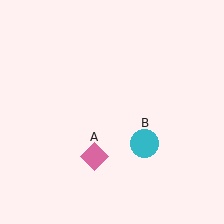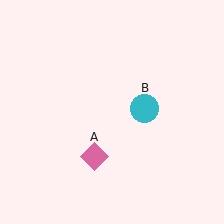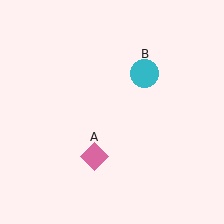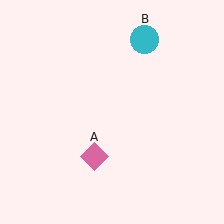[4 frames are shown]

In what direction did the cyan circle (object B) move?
The cyan circle (object B) moved up.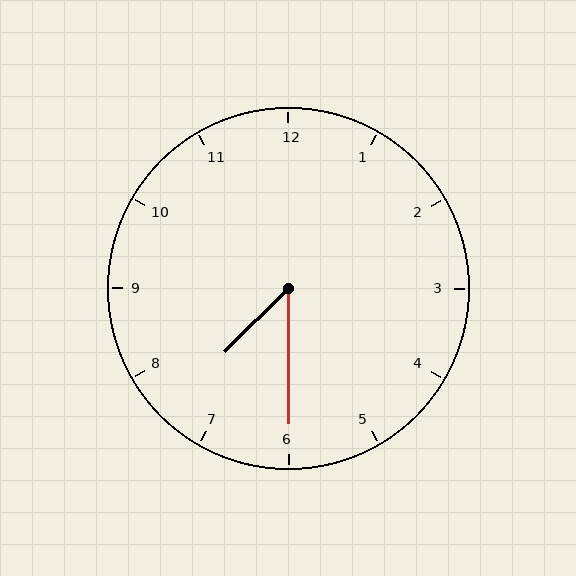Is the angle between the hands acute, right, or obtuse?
It is acute.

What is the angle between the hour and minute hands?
Approximately 45 degrees.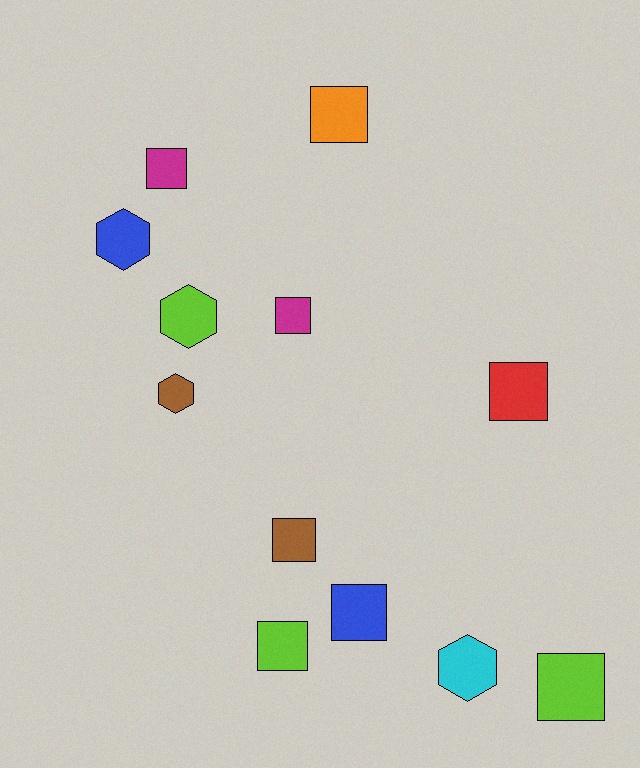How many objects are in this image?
There are 12 objects.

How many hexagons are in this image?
There are 4 hexagons.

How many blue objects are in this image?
There are 2 blue objects.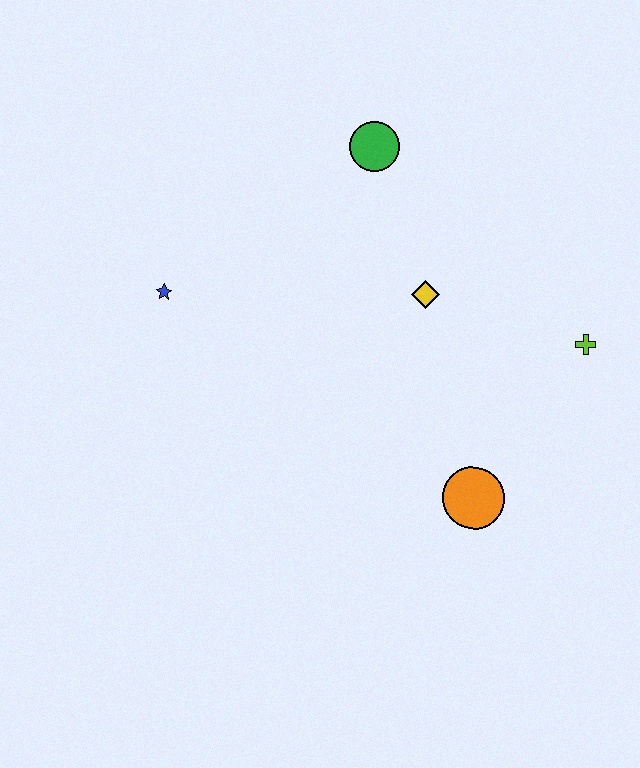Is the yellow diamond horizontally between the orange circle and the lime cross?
No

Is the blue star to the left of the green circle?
Yes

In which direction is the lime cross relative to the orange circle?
The lime cross is above the orange circle.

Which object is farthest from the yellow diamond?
The blue star is farthest from the yellow diamond.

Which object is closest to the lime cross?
The yellow diamond is closest to the lime cross.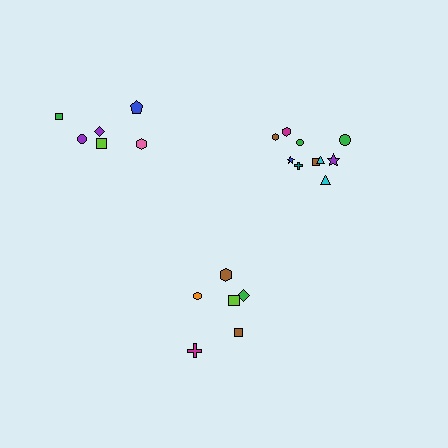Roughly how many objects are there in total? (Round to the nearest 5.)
Roughly 20 objects in total.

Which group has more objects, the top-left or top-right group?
The top-right group.